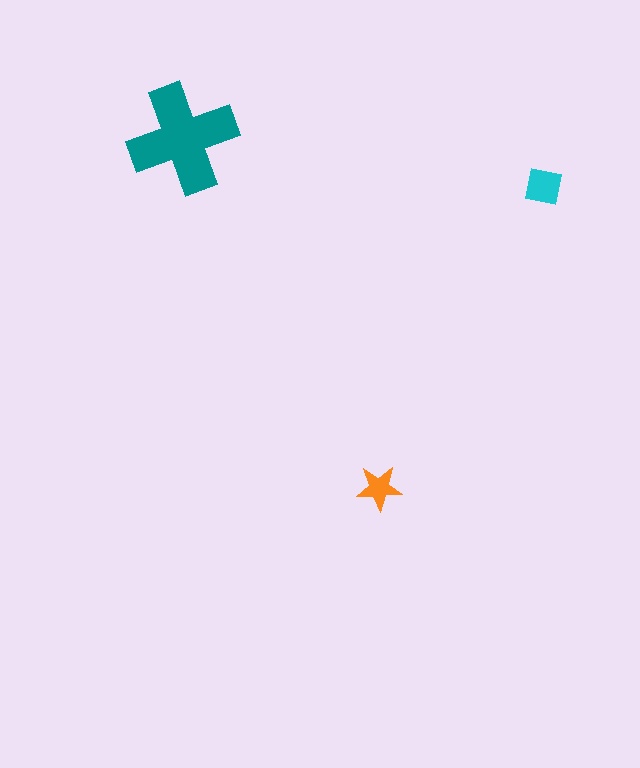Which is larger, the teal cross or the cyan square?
The teal cross.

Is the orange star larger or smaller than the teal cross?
Smaller.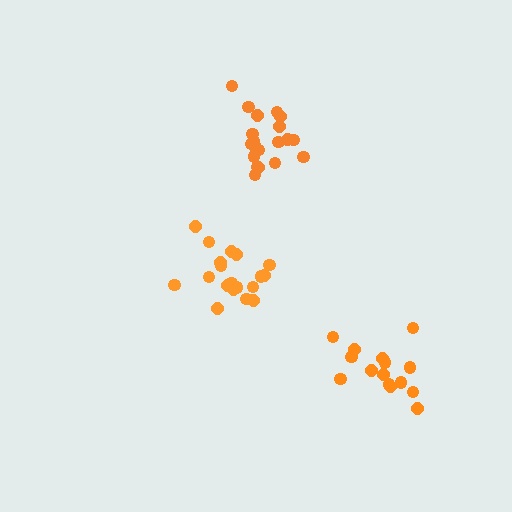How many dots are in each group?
Group 1: 19 dots, Group 2: 15 dots, Group 3: 20 dots (54 total).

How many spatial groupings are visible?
There are 3 spatial groupings.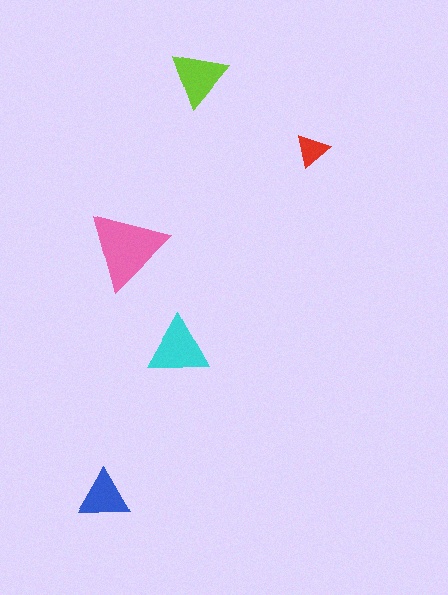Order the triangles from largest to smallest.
the pink one, the cyan one, the lime one, the blue one, the red one.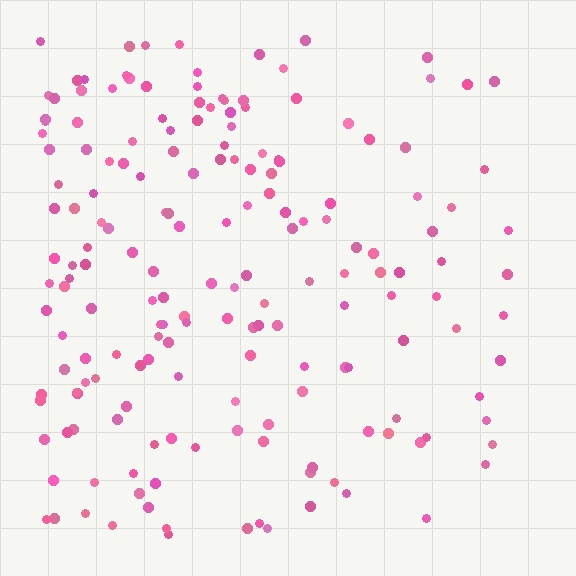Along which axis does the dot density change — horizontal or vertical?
Horizontal.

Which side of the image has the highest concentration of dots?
The left.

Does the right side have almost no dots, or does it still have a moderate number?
Still a moderate number, just noticeably fewer than the left.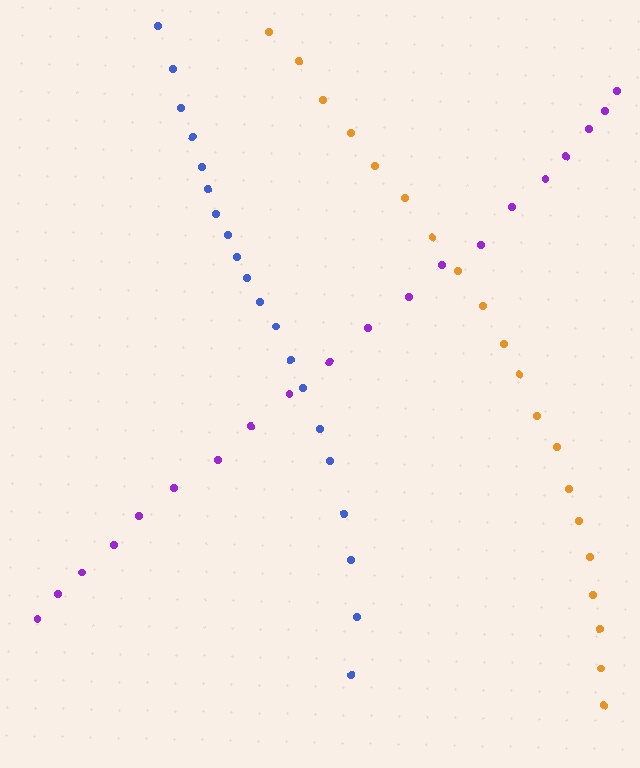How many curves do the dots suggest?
There are 3 distinct paths.